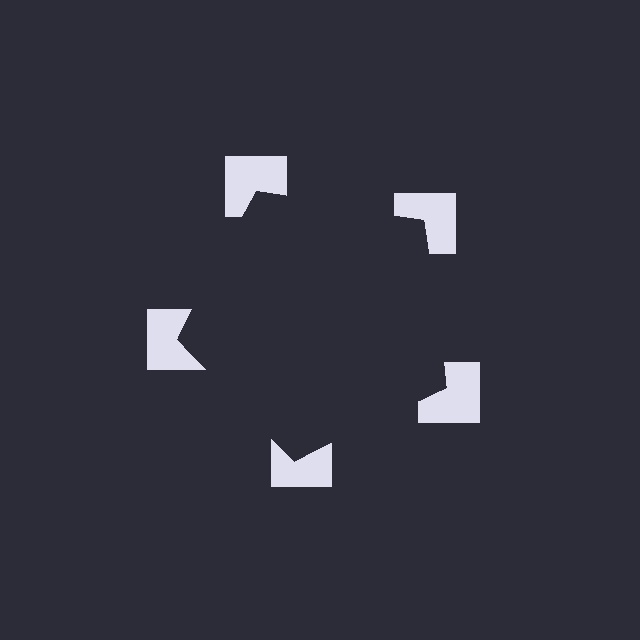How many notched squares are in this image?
There are 5 — one at each vertex of the illusory pentagon.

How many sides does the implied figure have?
5 sides.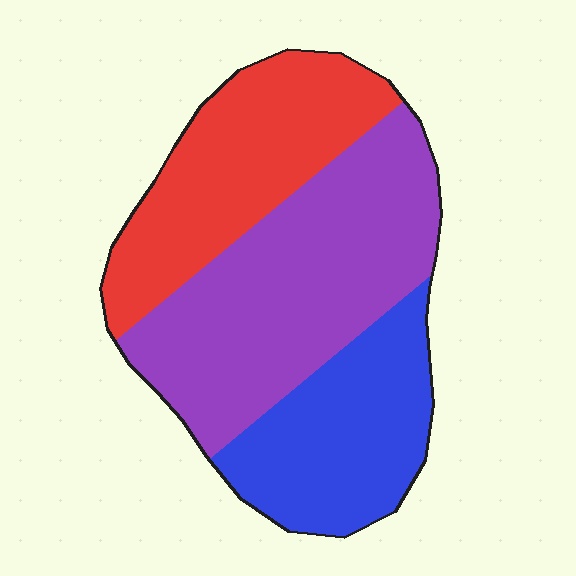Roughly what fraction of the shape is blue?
Blue covers around 25% of the shape.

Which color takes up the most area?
Purple, at roughly 45%.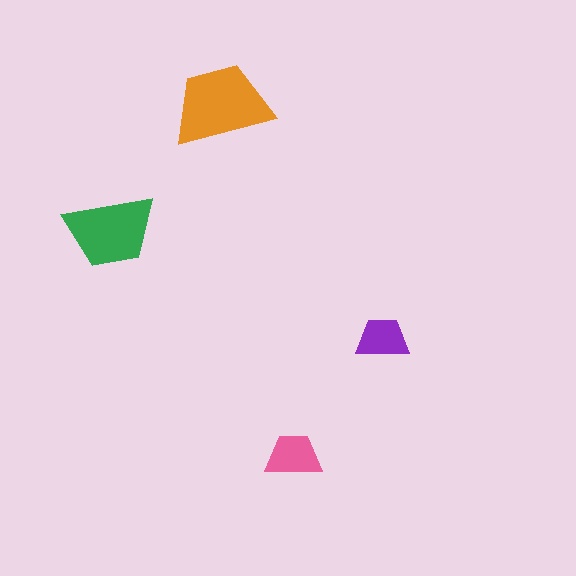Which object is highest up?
The orange trapezoid is topmost.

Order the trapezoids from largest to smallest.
the orange one, the green one, the pink one, the purple one.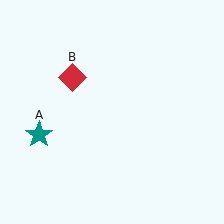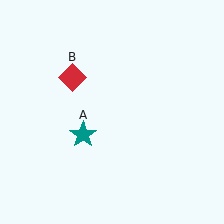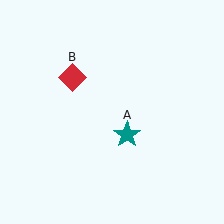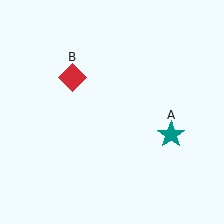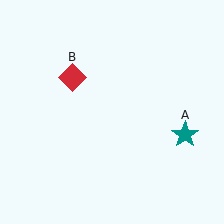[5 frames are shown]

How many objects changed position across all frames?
1 object changed position: teal star (object A).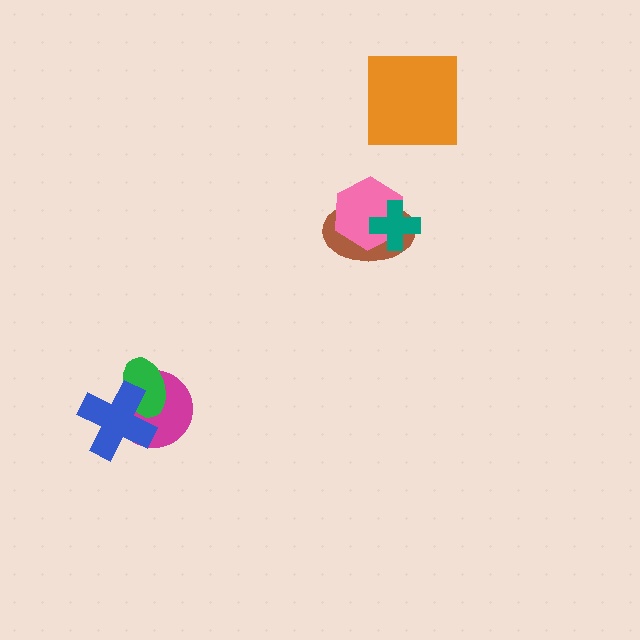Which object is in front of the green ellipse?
The blue cross is in front of the green ellipse.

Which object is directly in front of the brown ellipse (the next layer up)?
The pink hexagon is directly in front of the brown ellipse.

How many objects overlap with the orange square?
0 objects overlap with the orange square.